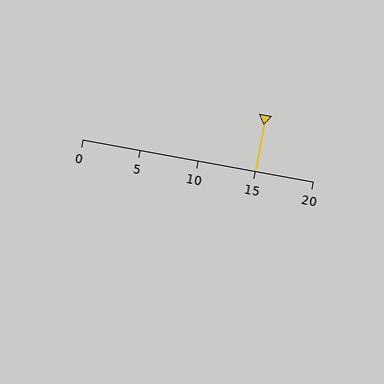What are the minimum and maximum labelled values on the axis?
The axis runs from 0 to 20.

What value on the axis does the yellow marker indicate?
The marker indicates approximately 15.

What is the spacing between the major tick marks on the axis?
The major ticks are spaced 5 apart.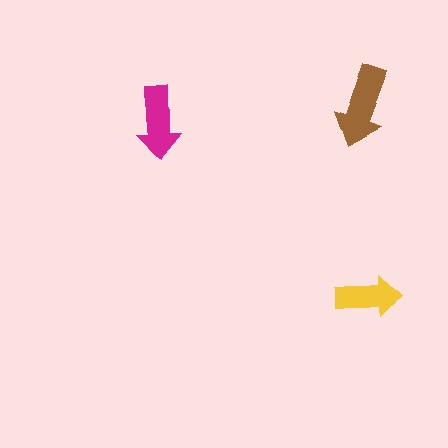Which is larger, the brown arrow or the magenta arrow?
The brown one.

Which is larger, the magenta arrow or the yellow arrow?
The magenta one.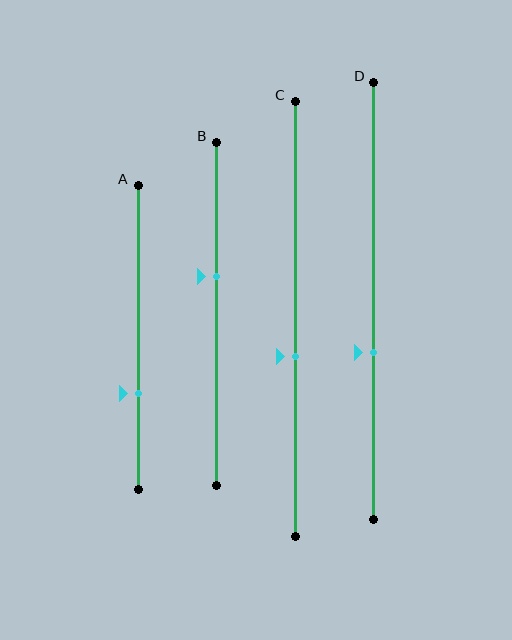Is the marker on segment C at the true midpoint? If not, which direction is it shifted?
No, the marker on segment C is shifted downward by about 8% of the segment length.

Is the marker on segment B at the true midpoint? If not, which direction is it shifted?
No, the marker on segment B is shifted upward by about 11% of the segment length.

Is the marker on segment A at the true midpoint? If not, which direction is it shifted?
No, the marker on segment A is shifted downward by about 18% of the segment length.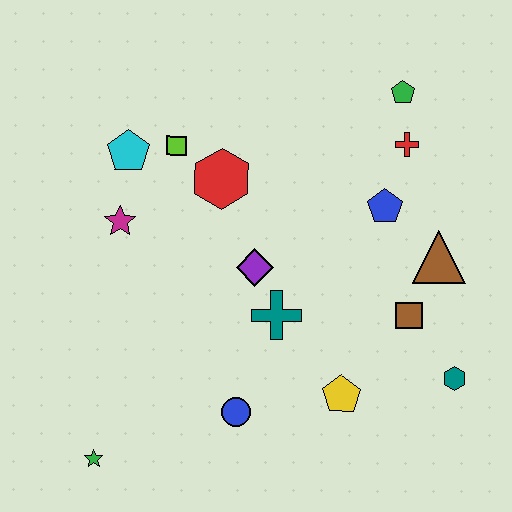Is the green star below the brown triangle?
Yes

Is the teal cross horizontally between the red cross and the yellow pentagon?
No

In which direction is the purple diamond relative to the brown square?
The purple diamond is to the left of the brown square.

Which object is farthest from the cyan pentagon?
The teal hexagon is farthest from the cyan pentagon.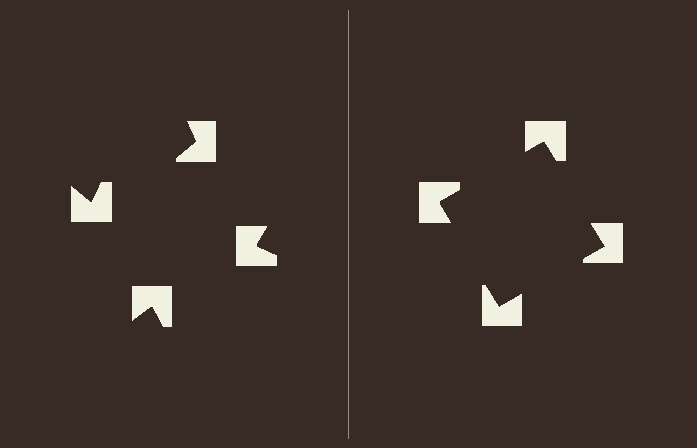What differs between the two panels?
The notched squares are positioned identically on both sides; only the wedge orientations differ. On the right they align to a square; on the left they are misaligned.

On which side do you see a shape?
An illusory square appears on the right side. On the left side the wedge cuts are rotated, so no coherent shape forms.